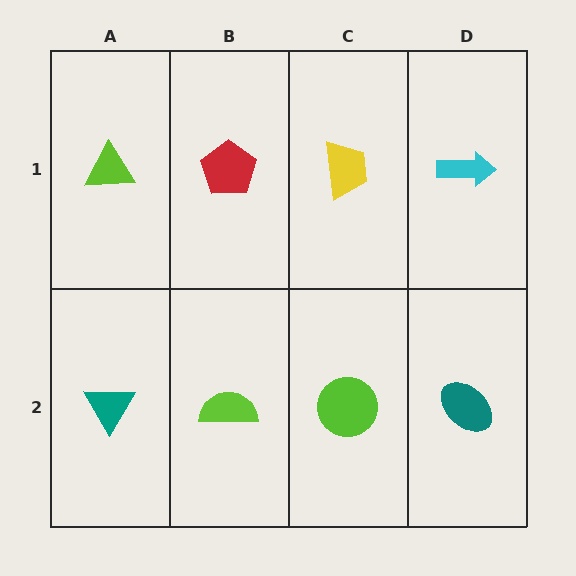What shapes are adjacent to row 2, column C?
A yellow trapezoid (row 1, column C), a lime semicircle (row 2, column B), a teal ellipse (row 2, column D).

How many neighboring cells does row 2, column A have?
2.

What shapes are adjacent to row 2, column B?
A red pentagon (row 1, column B), a teal triangle (row 2, column A), a lime circle (row 2, column C).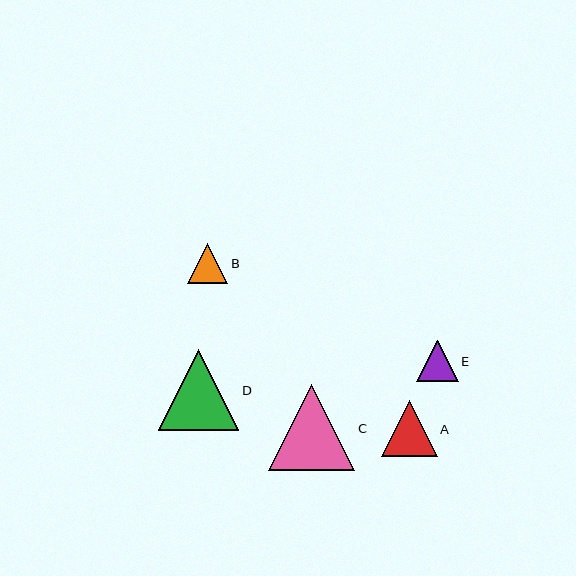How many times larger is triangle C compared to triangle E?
Triangle C is approximately 2.1 times the size of triangle E.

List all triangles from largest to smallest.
From largest to smallest: C, D, A, E, B.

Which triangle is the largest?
Triangle C is the largest with a size of approximately 86 pixels.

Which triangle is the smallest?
Triangle B is the smallest with a size of approximately 40 pixels.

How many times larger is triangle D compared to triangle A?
Triangle D is approximately 1.5 times the size of triangle A.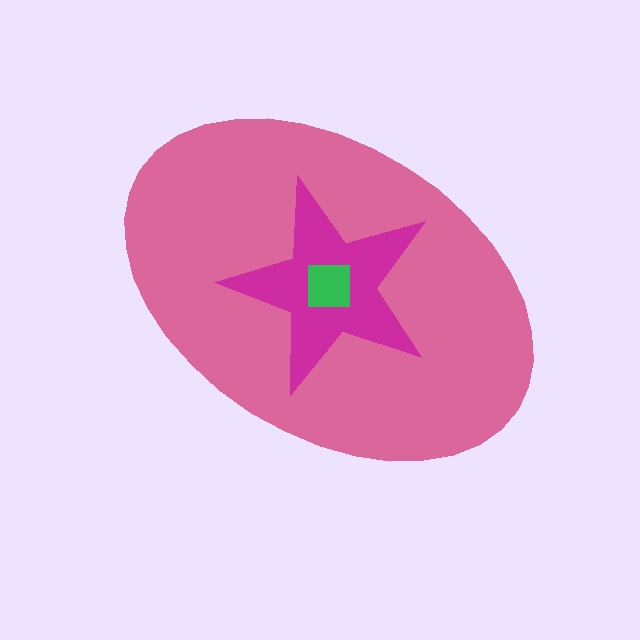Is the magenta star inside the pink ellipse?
Yes.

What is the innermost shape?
The green square.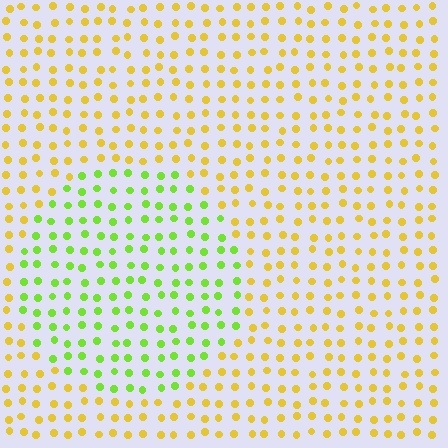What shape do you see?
I see a circle.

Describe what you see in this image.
The image is filled with small yellow elements in a uniform arrangement. A circle-shaped region is visible where the elements are tinted to a slightly different hue, forming a subtle color boundary.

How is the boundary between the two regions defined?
The boundary is defined purely by a slight shift in hue (about 48 degrees). Spacing, size, and orientation are identical on both sides.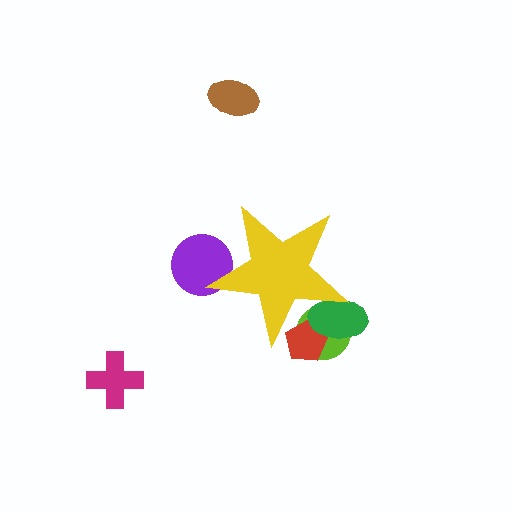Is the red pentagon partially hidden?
Yes, the red pentagon is partially hidden behind the yellow star.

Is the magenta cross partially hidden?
No, the magenta cross is fully visible.